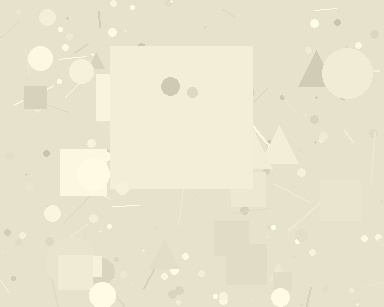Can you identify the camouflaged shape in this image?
The camouflaged shape is a square.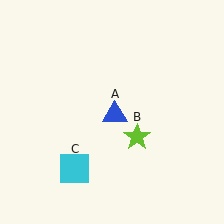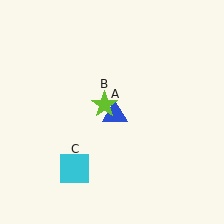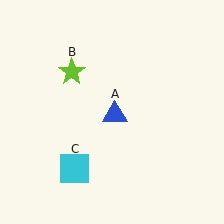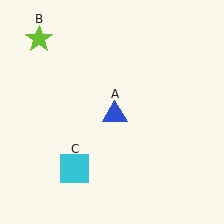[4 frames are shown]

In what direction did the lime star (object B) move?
The lime star (object B) moved up and to the left.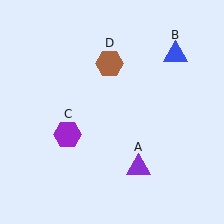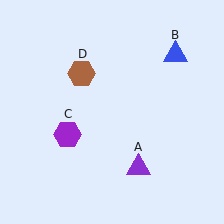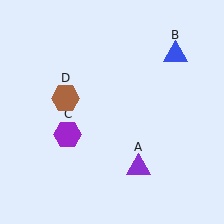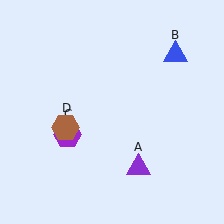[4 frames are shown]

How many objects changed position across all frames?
1 object changed position: brown hexagon (object D).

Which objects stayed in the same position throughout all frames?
Purple triangle (object A) and blue triangle (object B) and purple hexagon (object C) remained stationary.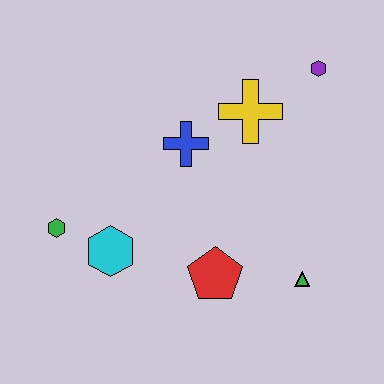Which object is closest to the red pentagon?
The green triangle is closest to the red pentagon.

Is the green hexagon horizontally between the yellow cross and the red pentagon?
No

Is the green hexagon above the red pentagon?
Yes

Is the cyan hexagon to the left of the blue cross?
Yes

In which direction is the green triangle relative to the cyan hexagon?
The green triangle is to the right of the cyan hexagon.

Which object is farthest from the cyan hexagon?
The purple hexagon is farthest from the cyan hexagon.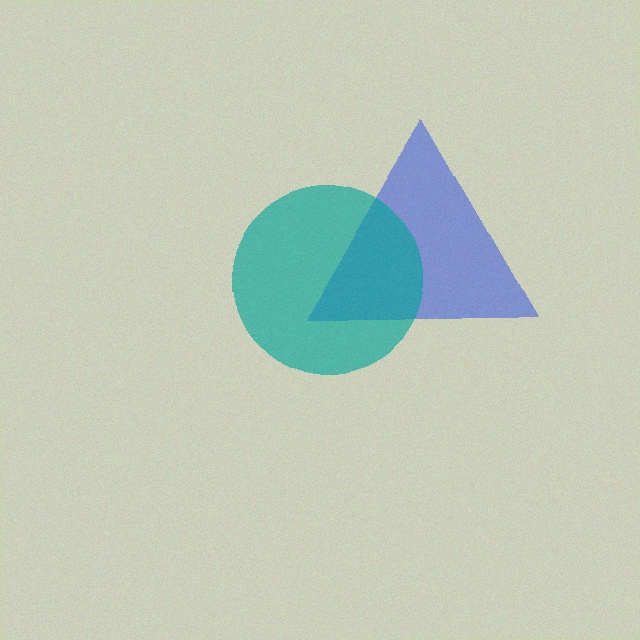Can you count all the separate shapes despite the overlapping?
Yes, there are 2 separate shapes.